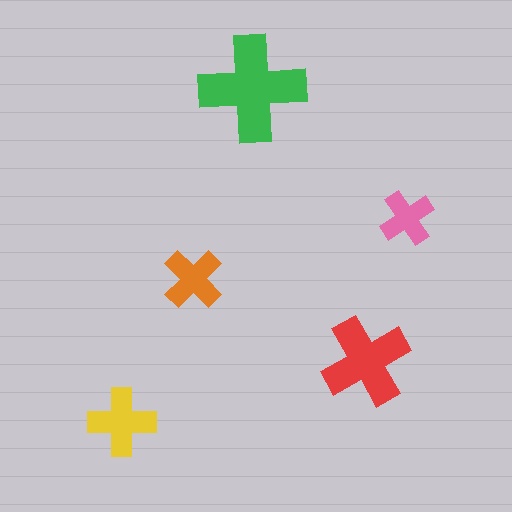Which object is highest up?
The green cross is topmost.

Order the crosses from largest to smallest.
the green one, the red one, the yellow one, the orange one, the pink one.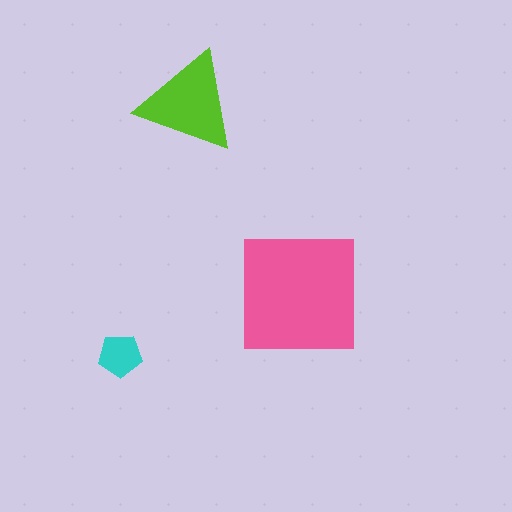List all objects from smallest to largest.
The cyan pentagon, the lime triangle, the pink square.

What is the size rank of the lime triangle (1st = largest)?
2nd.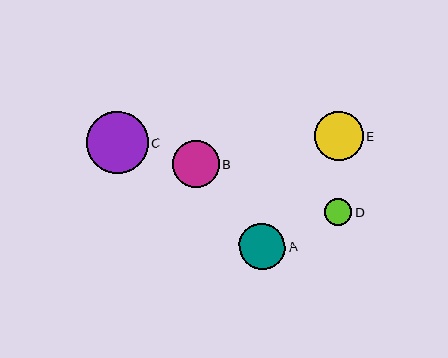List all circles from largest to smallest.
From largest to smallest: C, E, B, A, D.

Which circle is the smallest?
Circle D is the smallest with a size of approximately 27 pixels.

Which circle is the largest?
Circle C is the largest with a size of approximately 62 pixels.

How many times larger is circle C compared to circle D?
Circle C is approximately 2.3 times the size of circle D.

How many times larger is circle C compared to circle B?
Circle C is approximately 1.3 times the size of circle B.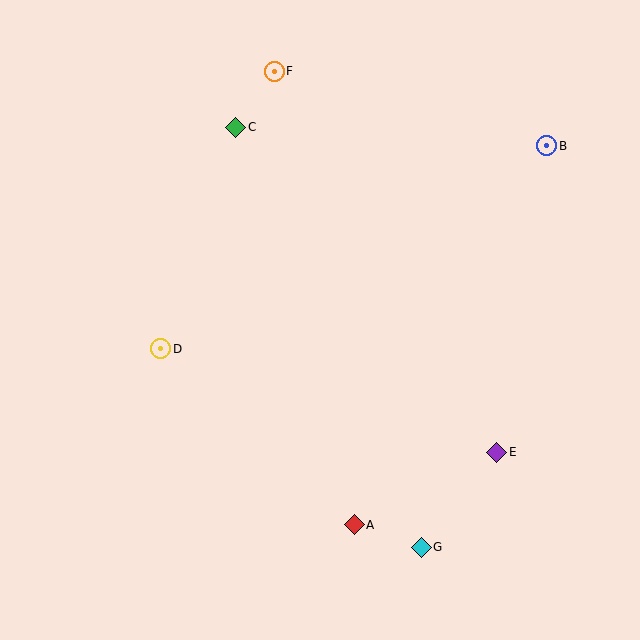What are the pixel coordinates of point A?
Point A is at (354, 525).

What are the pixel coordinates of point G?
Point G is at (421, 547).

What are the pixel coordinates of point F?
Point F is at (274, 71).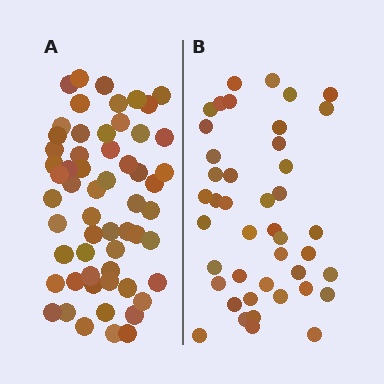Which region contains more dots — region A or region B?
Region A (the left region) has more dots.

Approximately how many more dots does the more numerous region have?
Region A has approximately 15 more dots than region B.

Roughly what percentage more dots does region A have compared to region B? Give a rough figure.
About 35% more.